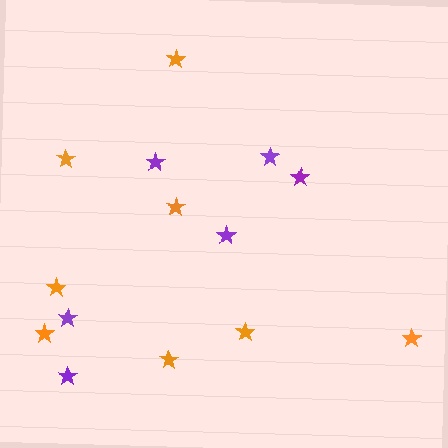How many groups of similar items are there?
There are 2 groups: one group of orange stars (8) and one group of purple stars (6).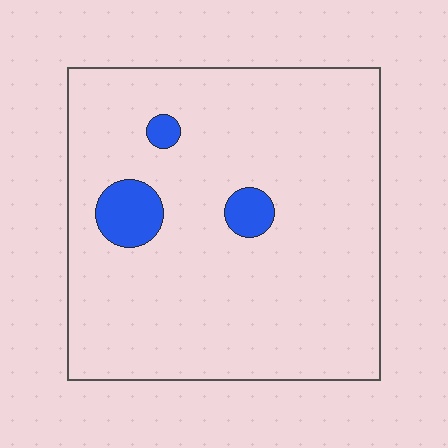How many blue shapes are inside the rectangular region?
3.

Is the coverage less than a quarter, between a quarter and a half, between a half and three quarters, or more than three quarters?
Less than a quarter.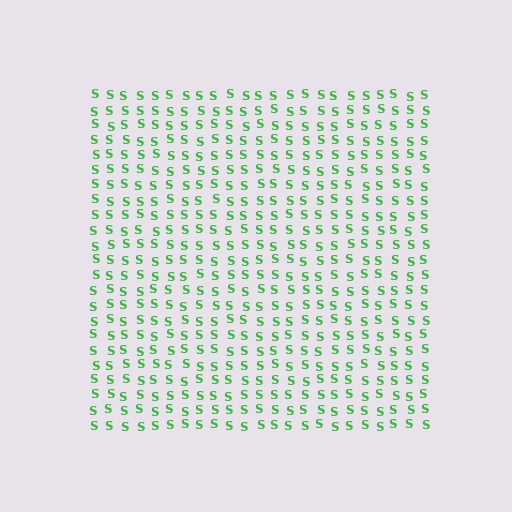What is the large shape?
The large shape is a square.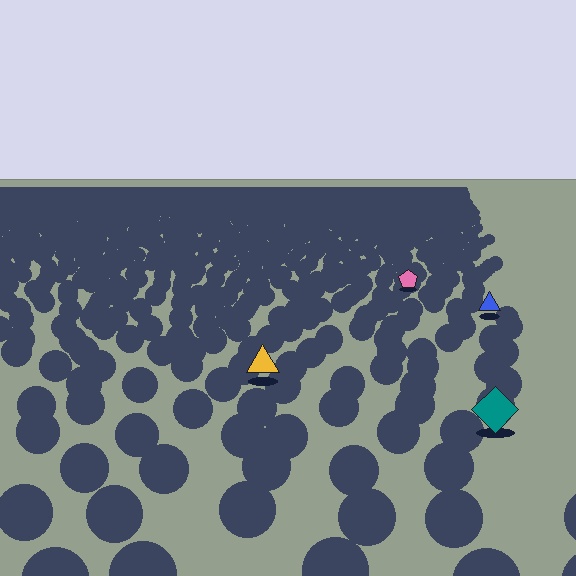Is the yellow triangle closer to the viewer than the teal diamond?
No. The teal diamond is closer — you can tell from the texture gradient: the ground texture is coarser near it.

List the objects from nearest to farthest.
From nearest to farthest: the teal diamond, the yellow triangle, the blue triangle, the pink pentagon.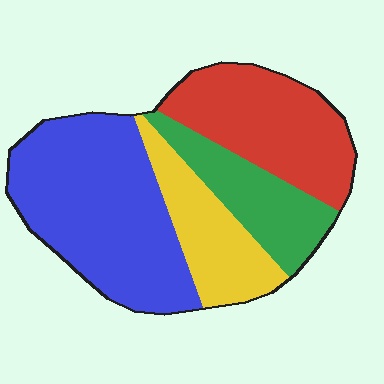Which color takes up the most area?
Blue, at roughly 40%.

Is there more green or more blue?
Blue.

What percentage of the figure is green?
Green covers 17% of the figure.